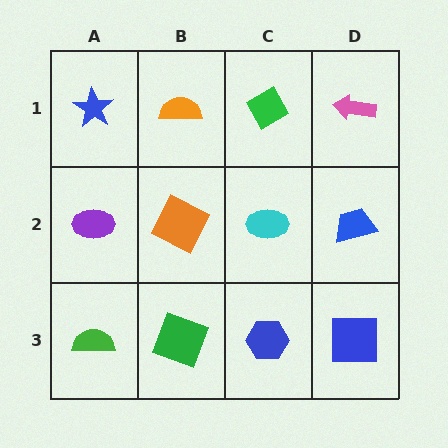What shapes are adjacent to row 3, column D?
A blue trapezoid (row 2, column D), a blue hexagon (row 3, column C).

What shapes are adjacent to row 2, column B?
An orange semicircle (row 1, column B), a green square (row 3, column B), a purple ellipse (row 2, column A), a cyan ellipse (row 2, column C).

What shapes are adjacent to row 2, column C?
A green diamond (row 1, column C), a blue hexagon (row 3, column C), an orange square (row 2, column B), a blue trapezoid (row 2, column D).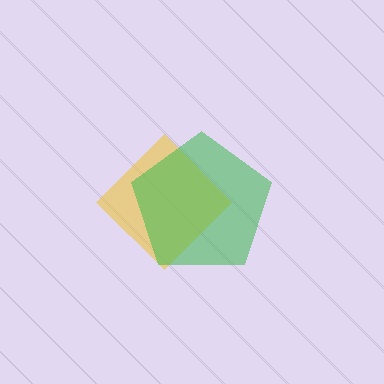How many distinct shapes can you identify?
There are 2 distinct shapes: a yellow diamond, a green pentagon.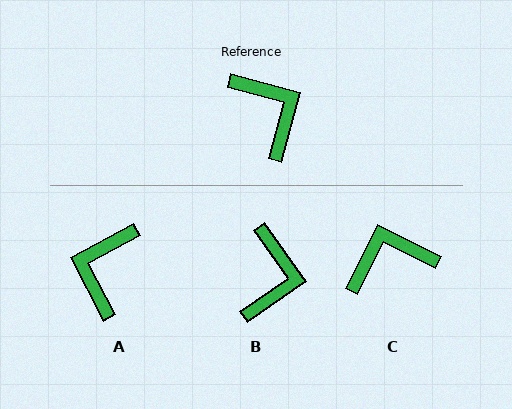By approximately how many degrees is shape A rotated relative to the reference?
Approximately 133 degrees counter-clockwise.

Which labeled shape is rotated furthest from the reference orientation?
A, about 133 degrees away.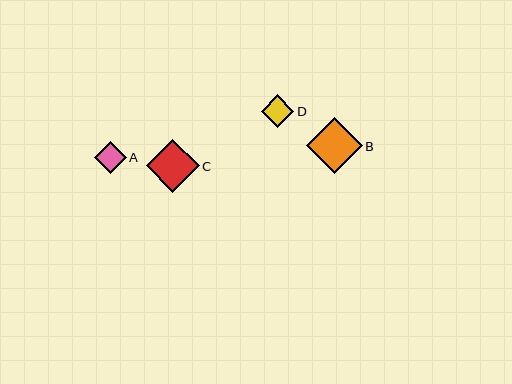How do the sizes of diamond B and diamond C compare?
Diamond B and diamond C are approximately the same size.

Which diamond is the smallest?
Diamond A is the smallest with a size of approximately 32 pixels.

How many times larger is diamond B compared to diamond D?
Diamond B is approximately 1.7 times the size of diamond D.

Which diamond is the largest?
Diamond B is the largest with a size of approximately 56 pixels.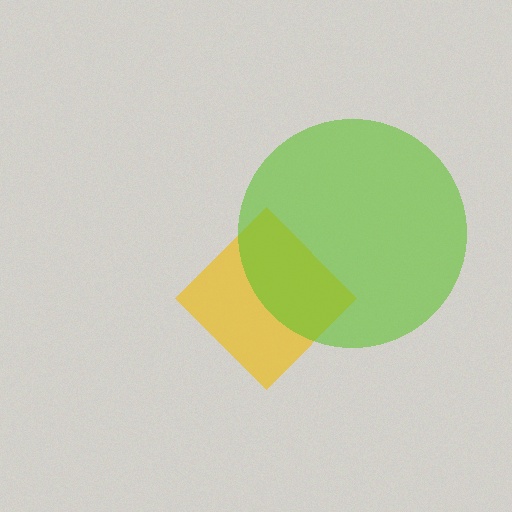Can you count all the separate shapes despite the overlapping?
Yes, there are 2 separate shapes.